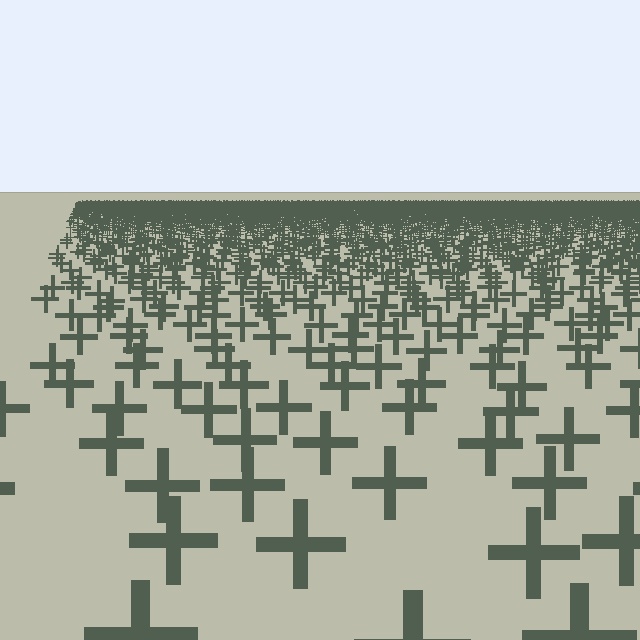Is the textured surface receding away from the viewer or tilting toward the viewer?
The surface is receding away from the viewer. Texture elements get smaller and denser toward the top.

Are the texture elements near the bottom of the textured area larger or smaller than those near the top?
Larger. Near the bottom, elements are closer to the viewer and appear at a bigger on-screen size.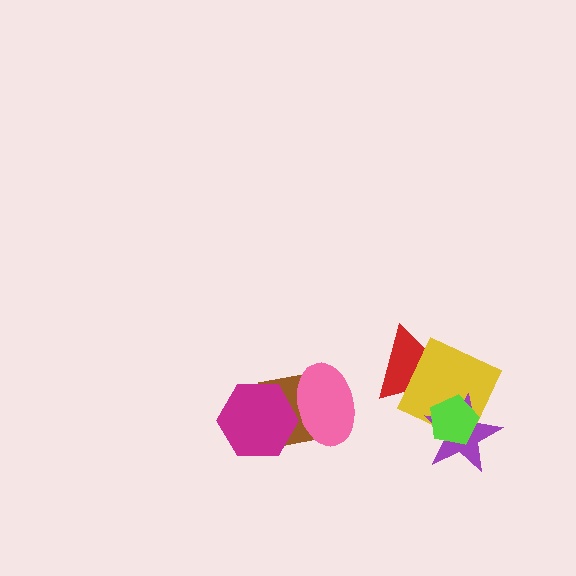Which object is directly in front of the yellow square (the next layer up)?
The purple star is directly in front of the yellow square.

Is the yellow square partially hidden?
Yes, it is partially covered by another shape.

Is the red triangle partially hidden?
Yes, it is partially covered by another shape.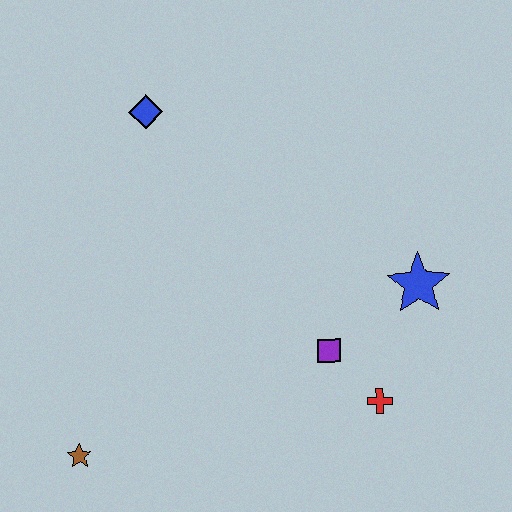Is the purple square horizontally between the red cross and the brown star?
Yes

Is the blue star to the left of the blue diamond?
No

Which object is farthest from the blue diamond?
The red cross is farthest from the blue diamond.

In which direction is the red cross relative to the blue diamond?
The red cross is below the blue diamond.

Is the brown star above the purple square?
No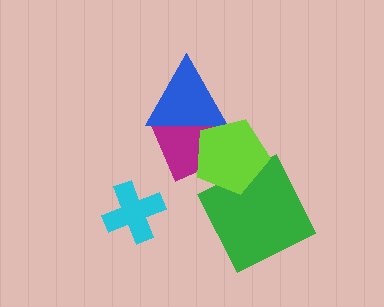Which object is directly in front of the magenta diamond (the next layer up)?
The blue triangle is directly in front of the magenta diamond.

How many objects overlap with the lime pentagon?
3 objects overlap with the lime pentagon.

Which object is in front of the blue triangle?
The lime pentagon is in front of the blue triangle.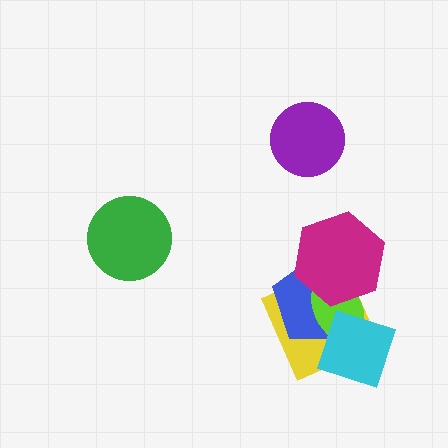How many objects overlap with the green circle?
0 objects overlap with the green circle.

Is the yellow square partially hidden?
Yes, it is partially covered by another shape.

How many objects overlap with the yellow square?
4 objects overlap with the yellow square.